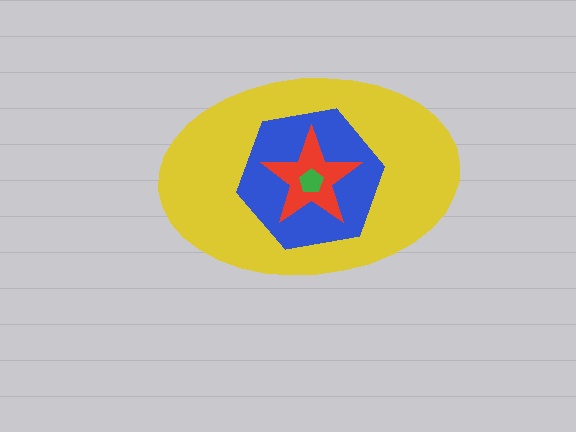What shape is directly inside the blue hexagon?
The red star.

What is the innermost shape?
The green pentagon.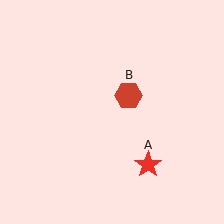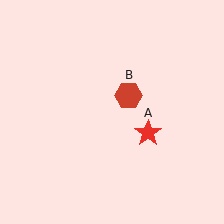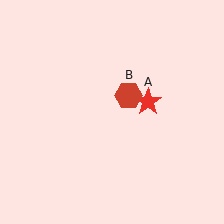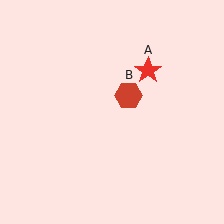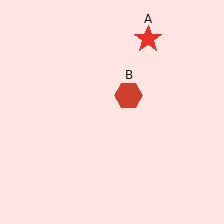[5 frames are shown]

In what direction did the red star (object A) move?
The red star (object A) moved up.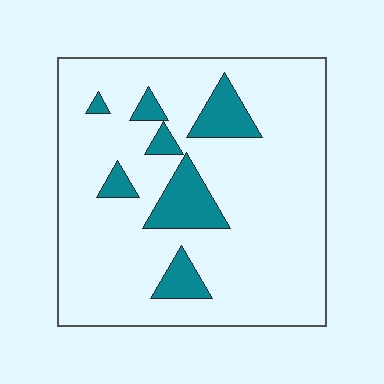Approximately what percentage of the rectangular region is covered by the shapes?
Approximately 15%.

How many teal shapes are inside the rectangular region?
7.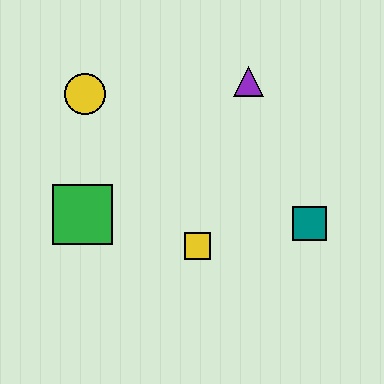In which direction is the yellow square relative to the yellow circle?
The yellow square is below the yellow circle.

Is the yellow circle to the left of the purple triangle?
Yes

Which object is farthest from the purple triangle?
The green square is farthest from the purple triangle.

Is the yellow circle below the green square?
No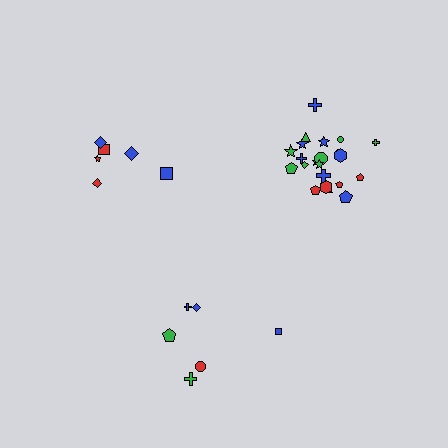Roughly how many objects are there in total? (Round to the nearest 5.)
Roughly 35 objects in total.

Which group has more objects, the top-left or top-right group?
The top-right group.